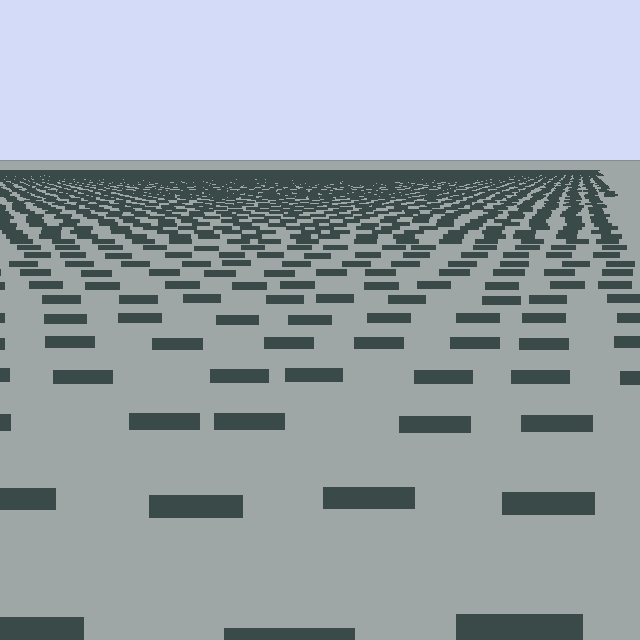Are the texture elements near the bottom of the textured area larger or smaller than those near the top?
Larger. Near the bottom, elements are closer to the viewer and appear at a bigger on-screen size.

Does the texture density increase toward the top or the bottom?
Density increases toward the top.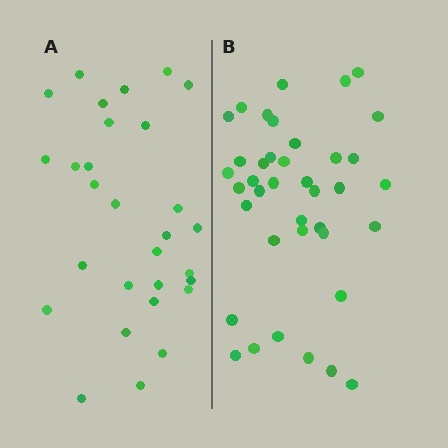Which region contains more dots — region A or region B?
Region B (the right region) has more dots.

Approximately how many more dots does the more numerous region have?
Region B has roughly 10 or so more dots than region A.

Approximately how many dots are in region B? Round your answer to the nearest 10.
About 40 dots. (The exact count is 39, which rounds to 40.)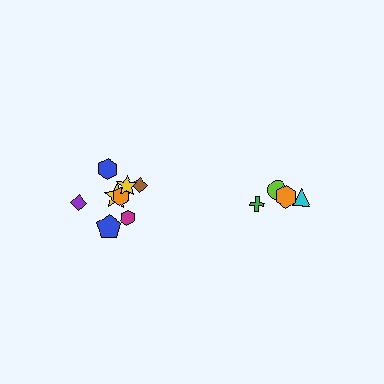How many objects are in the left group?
There are 8 objects.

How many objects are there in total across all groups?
There are 12 objects.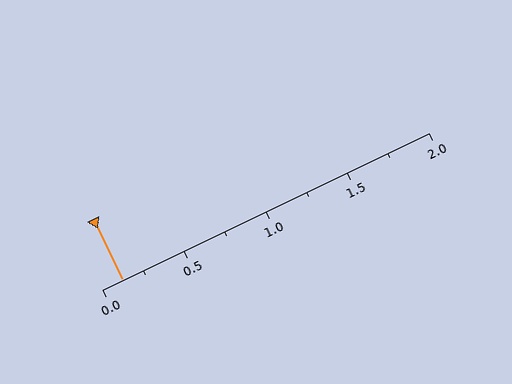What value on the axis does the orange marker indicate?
The marker indicates approximately 0.12.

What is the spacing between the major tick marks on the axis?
The major ticks are spaced 0.5 apart.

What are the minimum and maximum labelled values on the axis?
The axis runs from 0.0 to 2.0.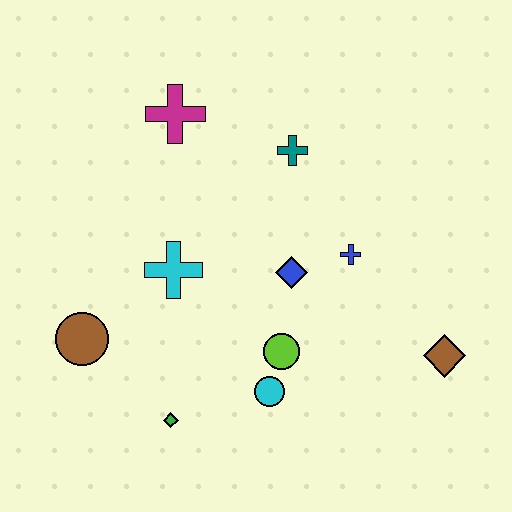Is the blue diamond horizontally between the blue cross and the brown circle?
Yes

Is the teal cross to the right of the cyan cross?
Yes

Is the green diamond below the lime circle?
Yes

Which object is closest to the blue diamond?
The blue cross is closest to the blue diamond.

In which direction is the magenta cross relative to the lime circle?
The magenta cross is above the lime circle.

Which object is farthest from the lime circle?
The magenta cross is farthest from the lime circle.